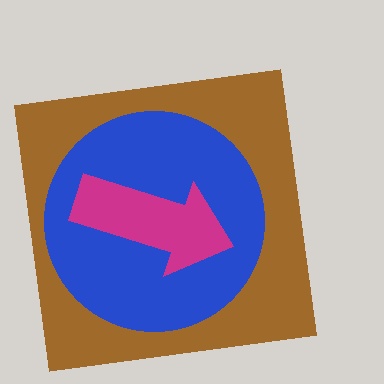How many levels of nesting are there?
3.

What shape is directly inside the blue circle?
The magenta arrow.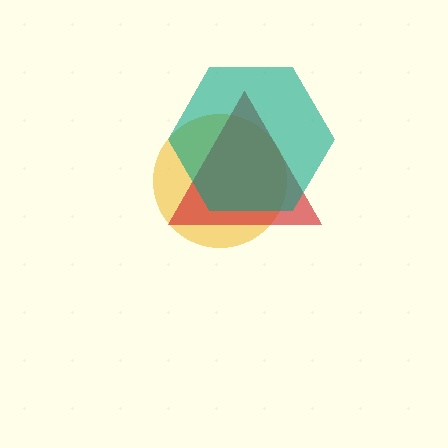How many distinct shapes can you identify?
There are 3 distinct shapes: a yellow circle, a red triangle, a teal hexagon.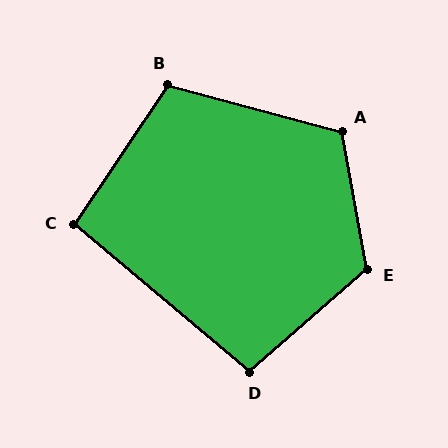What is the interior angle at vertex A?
Approximately 115 degrees (obtuse).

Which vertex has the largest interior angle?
E, at approximately 121 degrees.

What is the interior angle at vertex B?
Approximately 109 degrees (obtuse).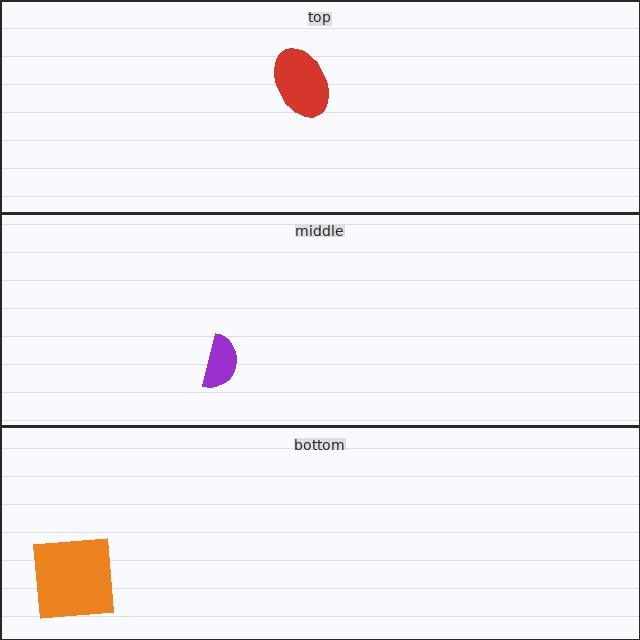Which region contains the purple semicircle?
The middle region.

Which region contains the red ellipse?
The top region.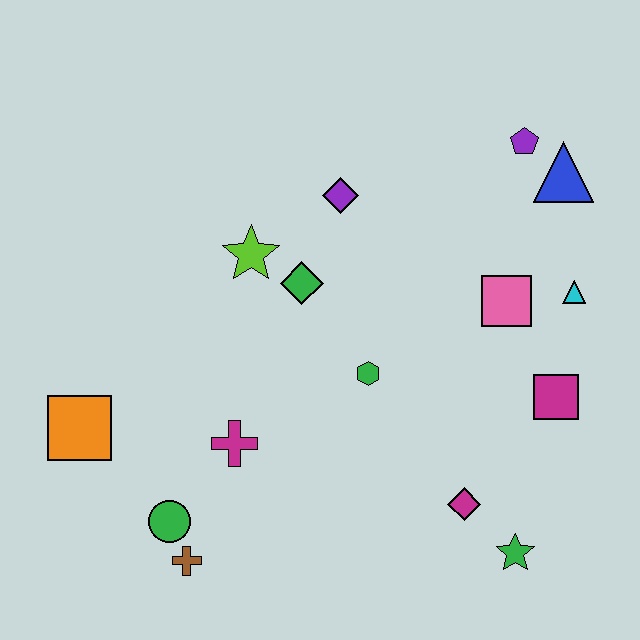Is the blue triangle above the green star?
Yes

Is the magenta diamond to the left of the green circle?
No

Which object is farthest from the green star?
The orange square is farthest from the green star.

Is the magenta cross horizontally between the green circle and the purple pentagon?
Yes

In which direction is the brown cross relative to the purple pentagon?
The brown cross is below the purple pentagon.